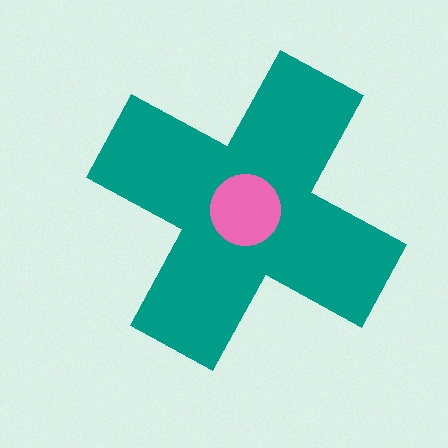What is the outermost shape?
The teal cross.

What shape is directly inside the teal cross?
The pink circle.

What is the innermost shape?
The pink circle.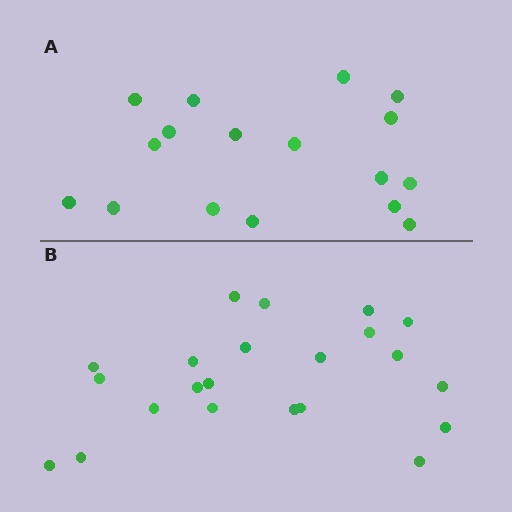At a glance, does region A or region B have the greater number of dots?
Region B (the bottom region) has more dots.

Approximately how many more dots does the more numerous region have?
Region B has about 5 more dots than region A.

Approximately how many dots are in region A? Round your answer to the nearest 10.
About 20 dots. (The exact count is 17, which rounds to 20.)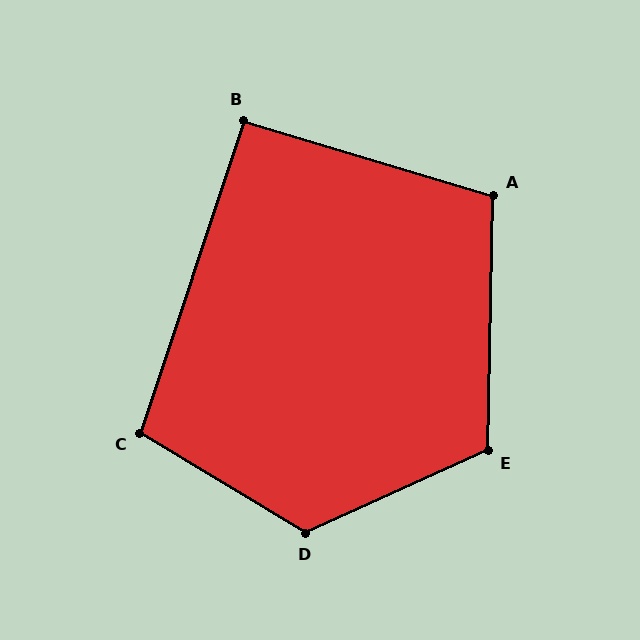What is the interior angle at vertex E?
Approximately 115 degrees (obtuse).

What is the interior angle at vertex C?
Approximately 102 degrees (obtuse).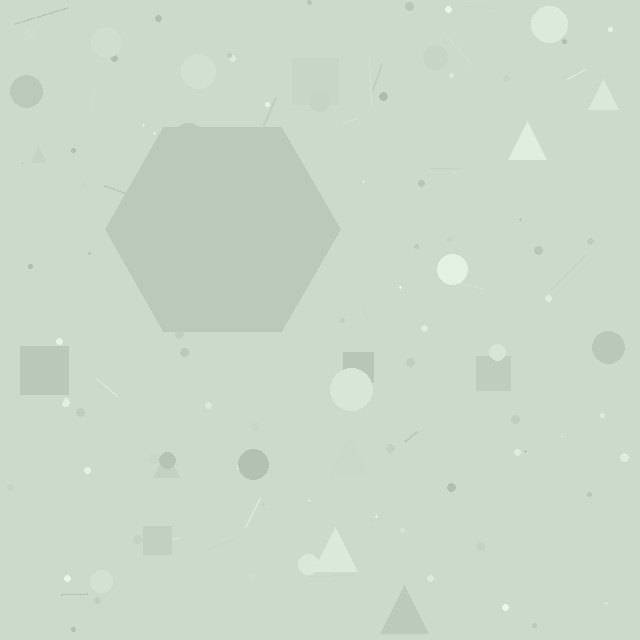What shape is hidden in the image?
A hexagon is hidden in the image.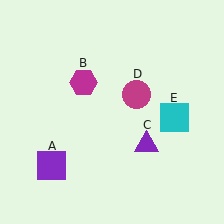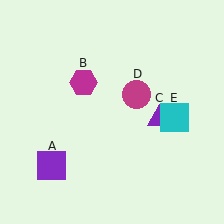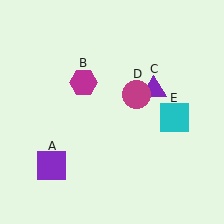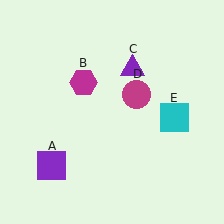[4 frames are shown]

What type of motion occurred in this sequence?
The purple triangle (object C) rotated counterclockwise around the center of the scene.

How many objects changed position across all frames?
1 object changed position: purple triangle (object C).